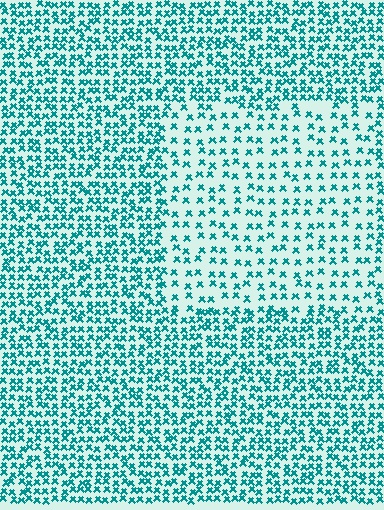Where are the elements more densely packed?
The elements are more densely packed outside the rectangle boundary.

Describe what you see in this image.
The image contains small teal elements arranged at two different densities. A rectangle-shaped region is visible where the elements are less densely packed than the surrounding area.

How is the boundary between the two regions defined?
The boundary is defined by a change in element density (approximately 2.0x ratio). All elements are the same color, size, and shape.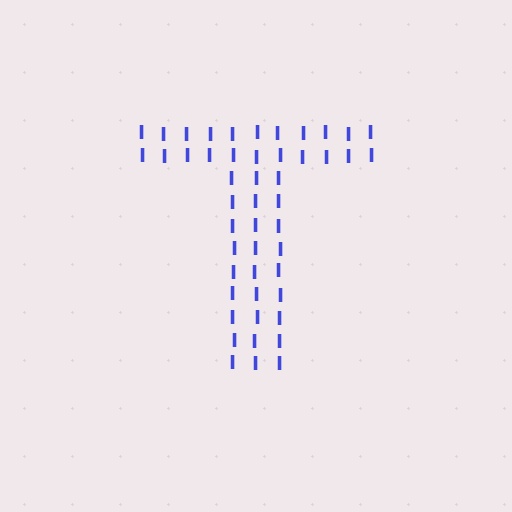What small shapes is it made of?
It is made of small letter I's.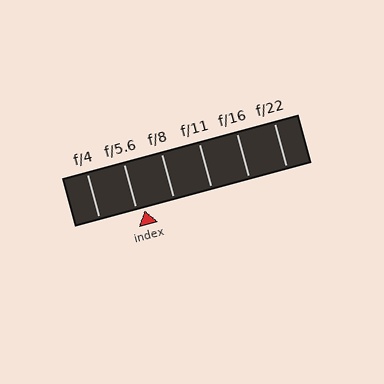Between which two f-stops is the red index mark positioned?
The index mark is between f/5.6 and f/8.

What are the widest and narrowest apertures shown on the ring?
The widest aperture shown is f/4 and the narrowest is f/22.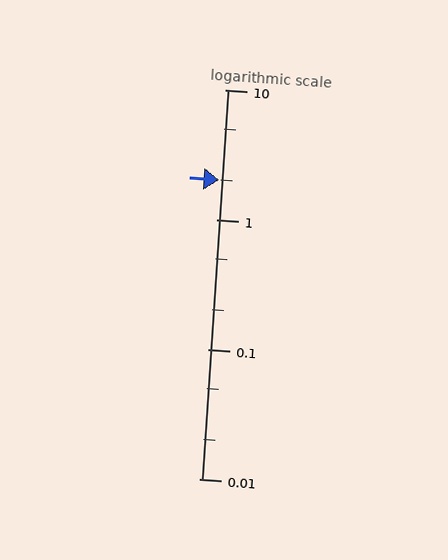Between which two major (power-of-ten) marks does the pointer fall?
The pointer is between 1 and 10.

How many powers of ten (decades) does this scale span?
The scale spans 3 decades, from 0.01 to 10.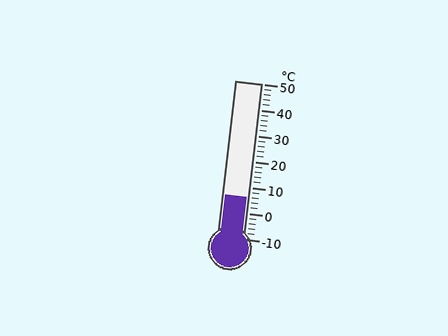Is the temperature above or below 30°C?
The temperature is below 30°C.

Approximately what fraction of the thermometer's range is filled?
The thermometer is filled to approximately 25% of its range.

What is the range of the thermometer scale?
The thermometer scale ranges from -10°C to 50°C.